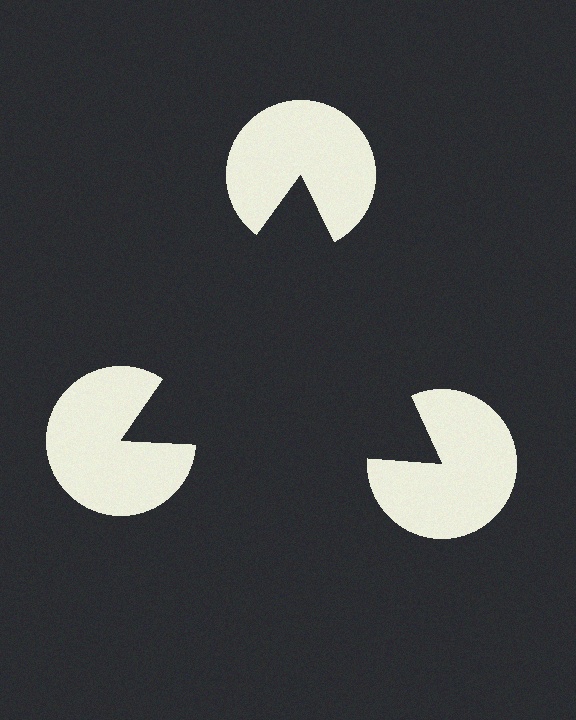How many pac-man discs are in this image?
There are 3 — one at each vertex of the illusory triangle.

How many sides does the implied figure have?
3 sides.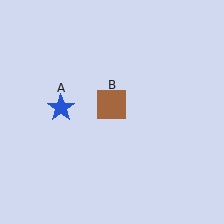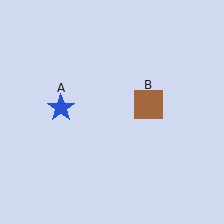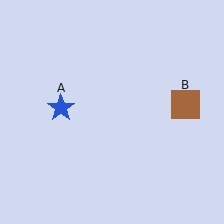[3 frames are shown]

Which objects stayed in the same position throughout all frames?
Blue star (object A) remained stationary.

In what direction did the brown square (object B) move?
The brown square (object B) moved right.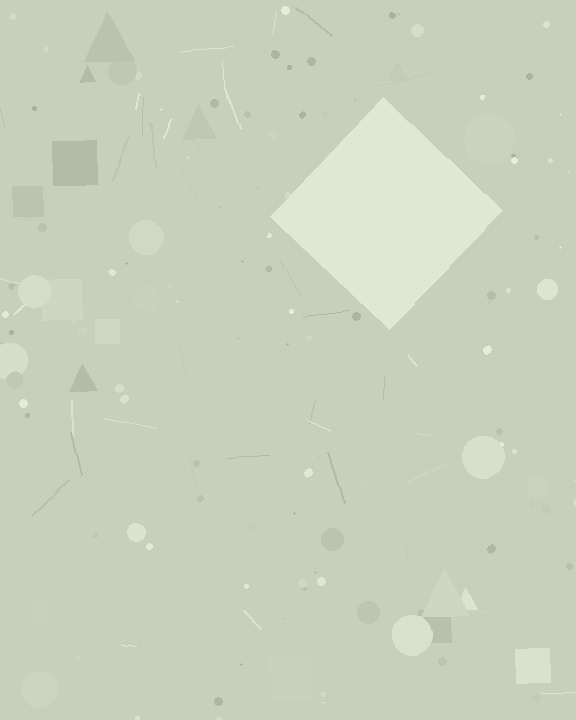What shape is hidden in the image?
A diamond is hidden in the image.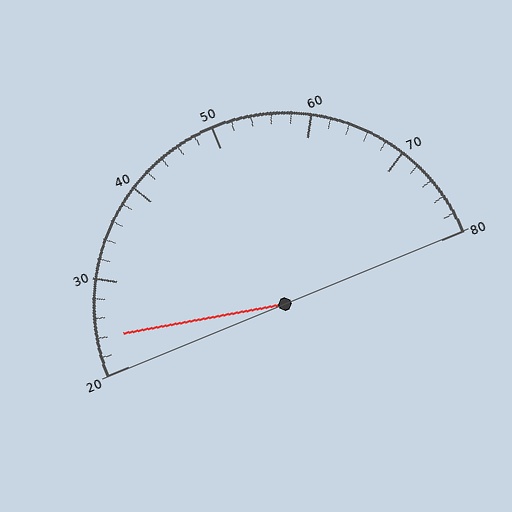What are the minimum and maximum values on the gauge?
The gauge ranges from 20 to 80.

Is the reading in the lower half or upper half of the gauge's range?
The reading is in the lower half of the range (20 to 80).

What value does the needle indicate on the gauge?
The needle indicates approximately 24.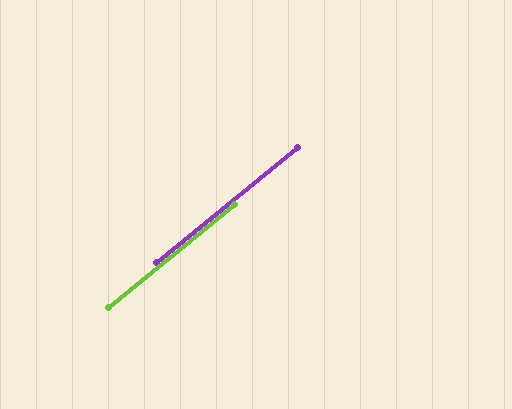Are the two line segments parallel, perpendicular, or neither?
Parallel — their directions differ by only 0.4°.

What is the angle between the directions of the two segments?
Approximately 0 degrees.